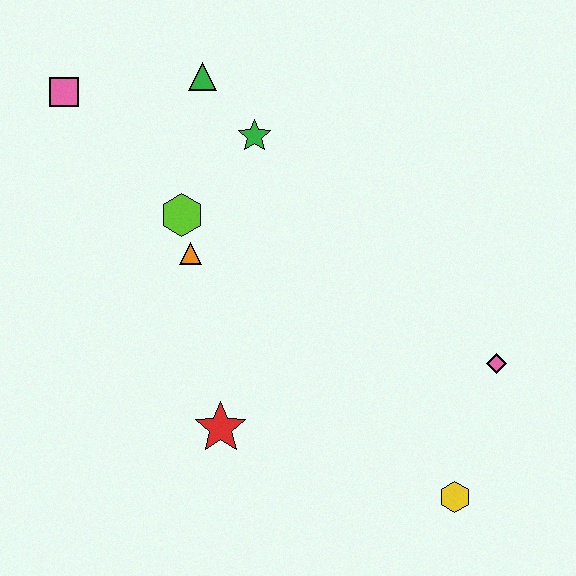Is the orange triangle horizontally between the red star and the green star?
No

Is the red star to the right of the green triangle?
Yes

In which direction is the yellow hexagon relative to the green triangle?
The yellow hexagon is below the green triangle.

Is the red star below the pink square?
Yes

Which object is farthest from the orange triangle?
The yellow hexagon is farthest from the orange triangle.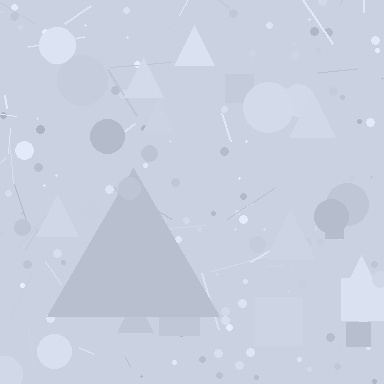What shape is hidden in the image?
A triangle is hidden in the image.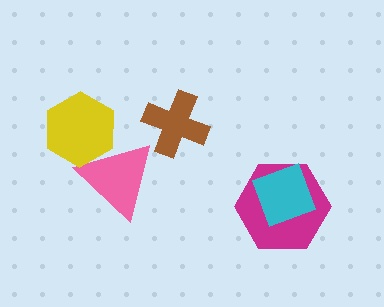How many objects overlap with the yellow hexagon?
1 object overlaps with the yellow hexagon.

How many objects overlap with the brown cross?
0 objects overlap with the brown cross.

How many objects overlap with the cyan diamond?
1 object overlaps with the cyan diamond.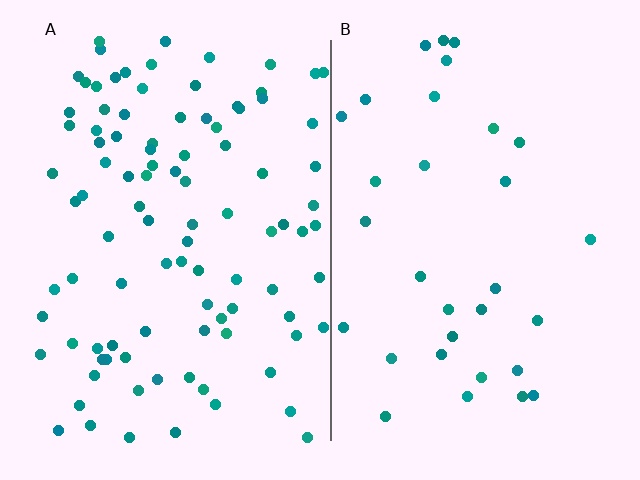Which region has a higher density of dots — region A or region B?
A (the left).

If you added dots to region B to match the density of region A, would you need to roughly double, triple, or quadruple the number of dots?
Approximately triple.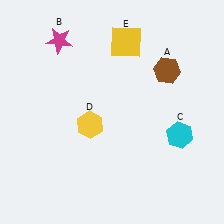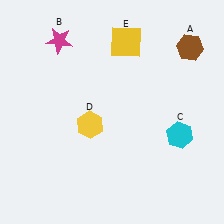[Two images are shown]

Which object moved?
The brown hexagon (A) moved right.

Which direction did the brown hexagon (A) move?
The brown hexagon (A) moved right.